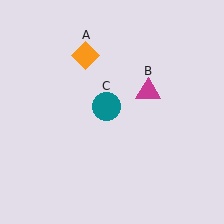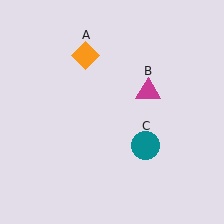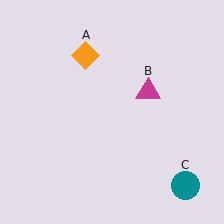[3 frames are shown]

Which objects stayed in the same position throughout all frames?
Orange diamond (object A) and magenta triangle (object B) remained stationary.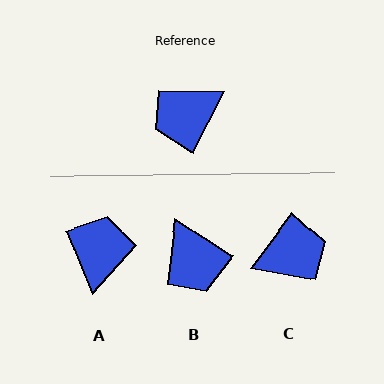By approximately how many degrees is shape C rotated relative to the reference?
Approximately 171 degrees counter-clockwise.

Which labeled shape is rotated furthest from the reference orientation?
C, about 171 degrees away.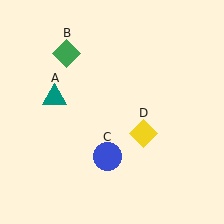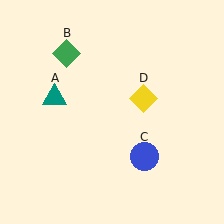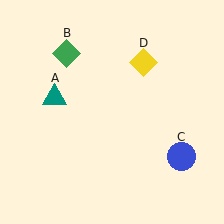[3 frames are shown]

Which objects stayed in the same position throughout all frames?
Teal triangle (object A) and green diamond (object B) remained stationary.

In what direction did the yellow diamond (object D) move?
The yellow diamond (object D) moved up.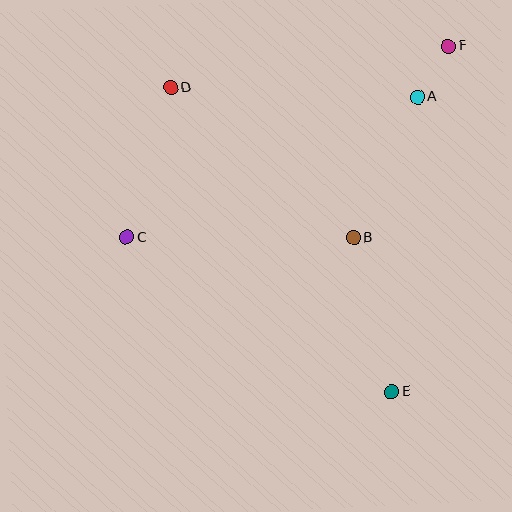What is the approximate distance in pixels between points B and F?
The distance between B and F is approximately 214 pixels.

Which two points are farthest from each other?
Points D and E are farthest from each other.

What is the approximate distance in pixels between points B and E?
The distance between B and E is approximately 158 pixels.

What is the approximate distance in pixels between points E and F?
The distance between E and F is approximately 350 pixels.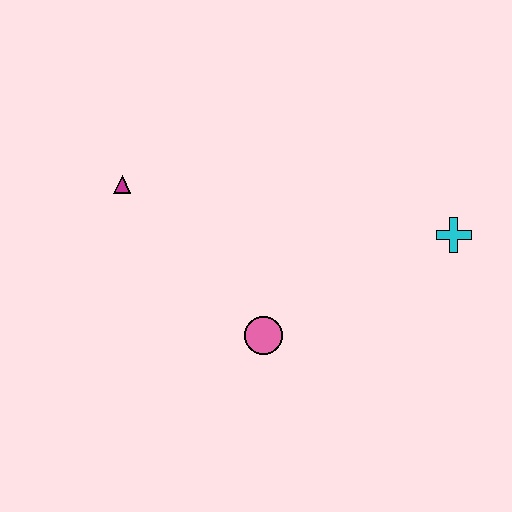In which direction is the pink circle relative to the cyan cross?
The pink circle is to the left of the cyan cross.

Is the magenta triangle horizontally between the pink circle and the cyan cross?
No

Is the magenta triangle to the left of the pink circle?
Yes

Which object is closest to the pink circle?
The magenta triangle is closest to the pink circle.